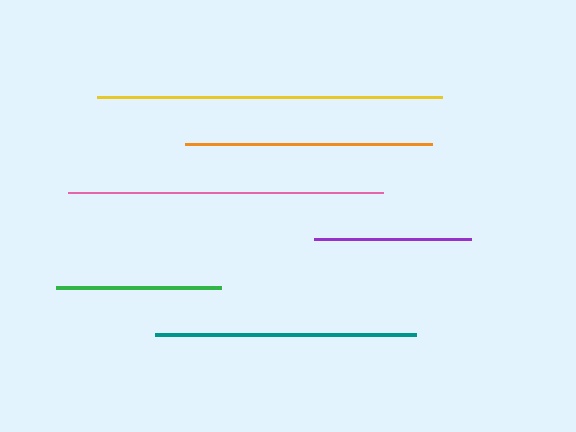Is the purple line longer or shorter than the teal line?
The teal line is longer than the purple line.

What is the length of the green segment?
The green segment is approximately 165 pixels long.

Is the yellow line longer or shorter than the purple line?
The yellow line is longer than the purple line.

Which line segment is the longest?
The yellow line is the longest at approximately 345 pixels.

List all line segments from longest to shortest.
From longest to shortest: yellow, pink, teal, orange, green, purple.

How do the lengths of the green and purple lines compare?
The green and purple lines are approximately the same length.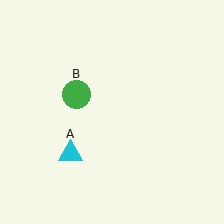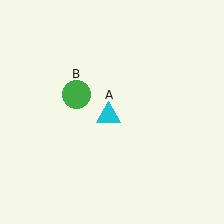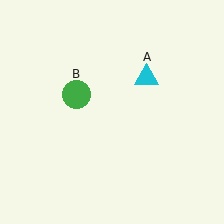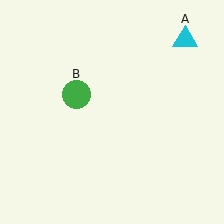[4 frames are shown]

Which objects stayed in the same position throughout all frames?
Green circle (object B) remained stationary.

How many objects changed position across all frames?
1 object changed position: cyan triangle (object A).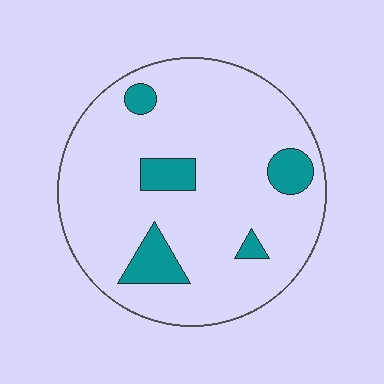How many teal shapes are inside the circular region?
5.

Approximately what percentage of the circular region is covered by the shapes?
Approximately 15%.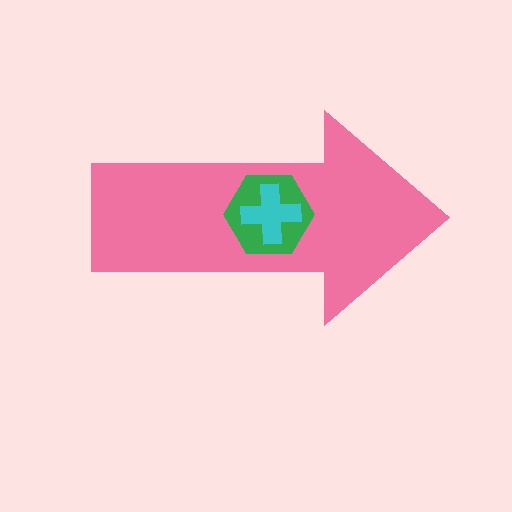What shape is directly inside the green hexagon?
The cyan cross.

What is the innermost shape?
The cyan cross.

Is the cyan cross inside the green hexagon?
Yes.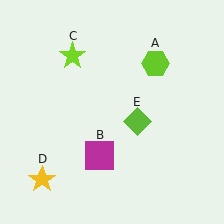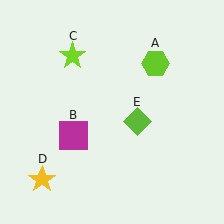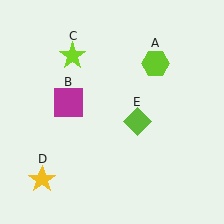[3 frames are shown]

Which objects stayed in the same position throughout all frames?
Lime hexagon (object A) and lime star (object C) and yellow star (object D) and lime diamond (object E) remained stationary.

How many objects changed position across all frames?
1 object changed position: magenta square (object B).